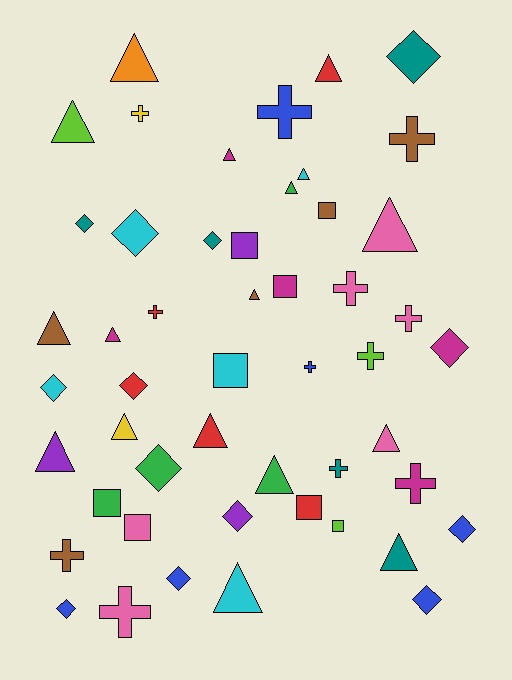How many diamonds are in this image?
There are 13 diamonds.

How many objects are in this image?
There are 50 objects.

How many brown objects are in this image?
There are 5 brown objects.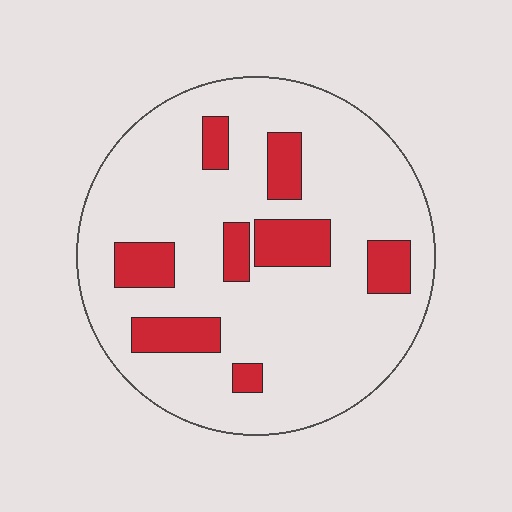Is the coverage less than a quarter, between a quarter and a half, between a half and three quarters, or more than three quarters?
Less than a quarter.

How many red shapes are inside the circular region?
8.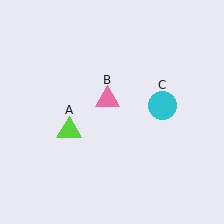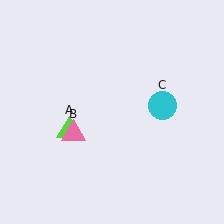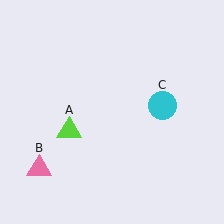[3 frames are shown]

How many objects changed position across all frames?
1 object changed position: pink triangle (object B).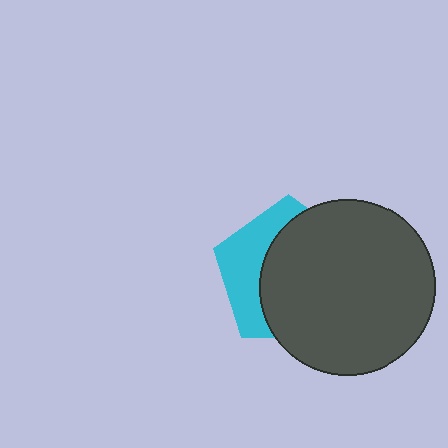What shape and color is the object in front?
The object in front is a dark gray circle.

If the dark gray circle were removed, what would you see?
You would see the complete cyan pentagon.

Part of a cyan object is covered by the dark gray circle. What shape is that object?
It is a pentagon.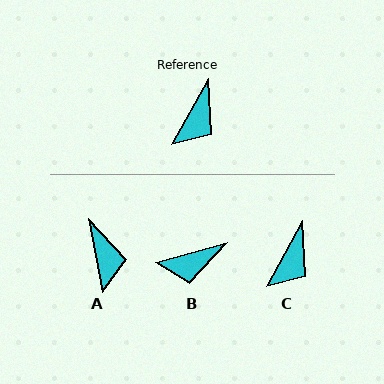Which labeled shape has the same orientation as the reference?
C.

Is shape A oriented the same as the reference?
No, it is off by about 40 degrees.